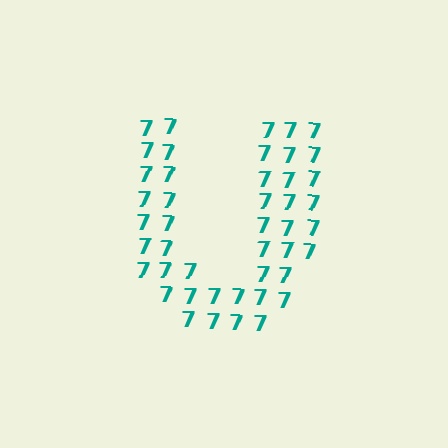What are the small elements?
The small elements are digit 7's.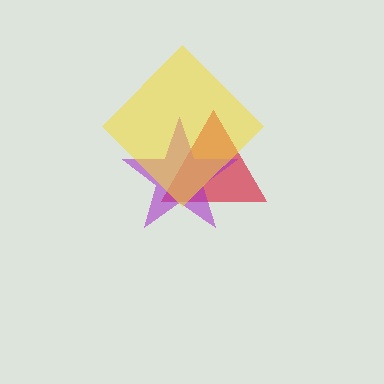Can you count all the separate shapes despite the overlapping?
Yes, there are 3 separate shapes.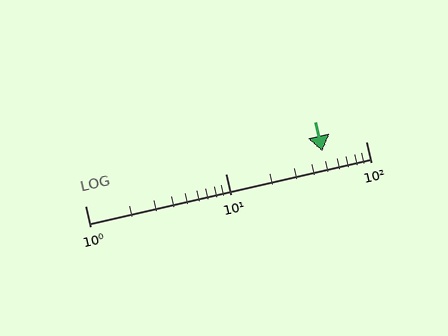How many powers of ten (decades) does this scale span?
The scale spans 2 decades, from 1 to 100.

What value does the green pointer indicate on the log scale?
The pointer indicates approximately 49.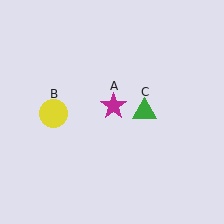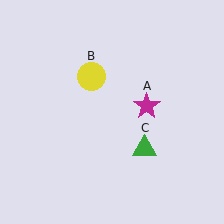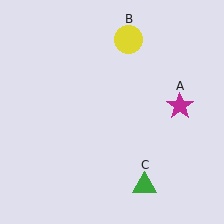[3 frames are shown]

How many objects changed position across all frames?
3 objects changed position: magenta star (object A), yellow circle (object B), green triangle (object C).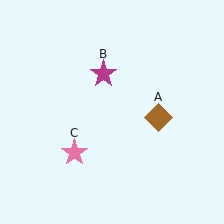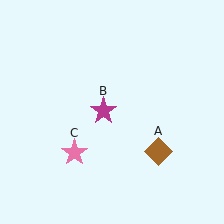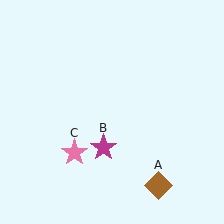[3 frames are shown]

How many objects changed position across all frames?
2 objects changed position: brown diamond (object A), magenta star (object B).